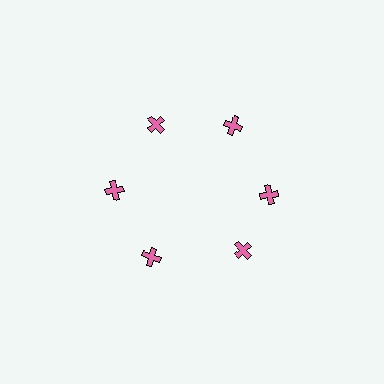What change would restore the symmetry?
The symmetry would be restored by rotating it back into even spacing with its neighbors so that all 6 crosses sit at equal angles and equal distance from the center.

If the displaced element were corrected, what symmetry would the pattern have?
It would have 6-fold rotational symmetry — the pattern would map onto itself every 60 degrees.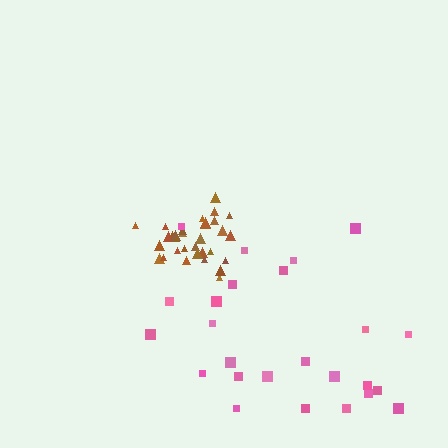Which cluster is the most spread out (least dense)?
Pink.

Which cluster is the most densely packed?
Brown.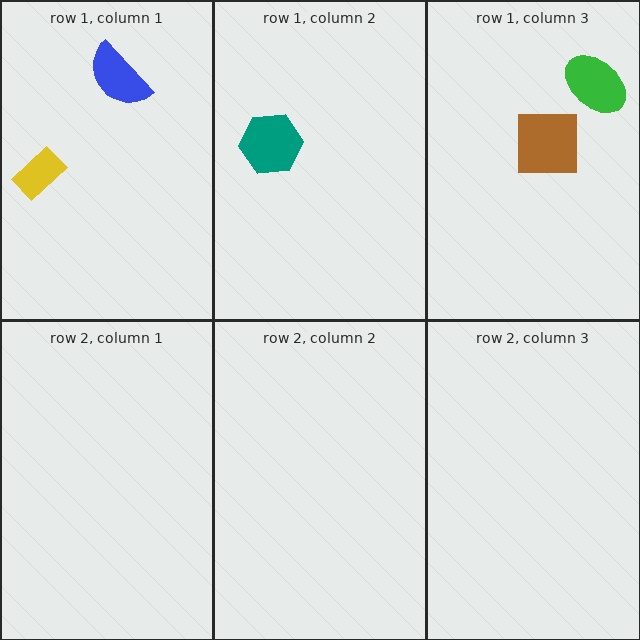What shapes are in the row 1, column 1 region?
The yellow rectangle, the blue semicircle.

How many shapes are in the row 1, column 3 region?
2.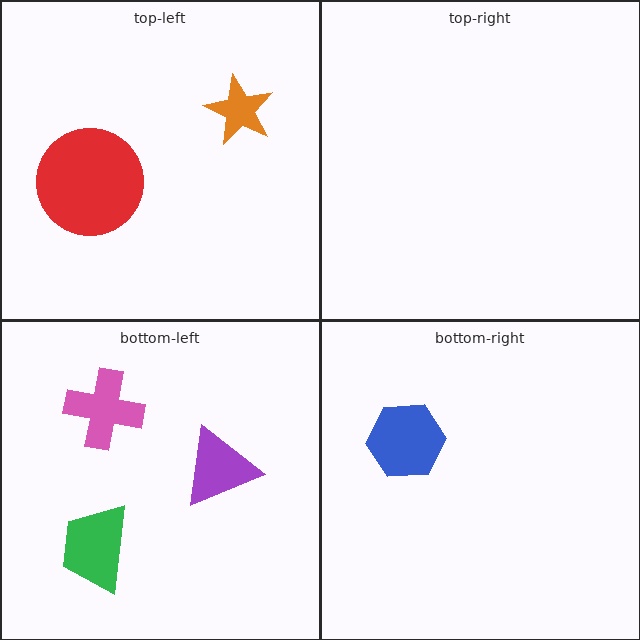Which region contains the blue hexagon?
The bottom-right region.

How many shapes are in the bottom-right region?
1.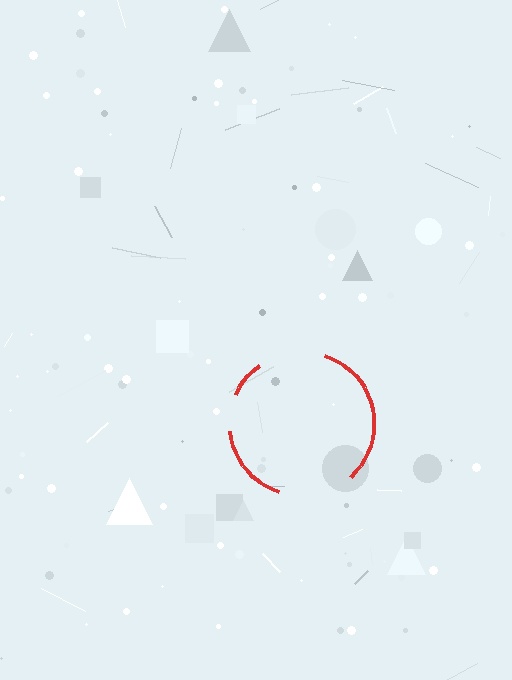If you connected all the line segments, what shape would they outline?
They would outline a circle.